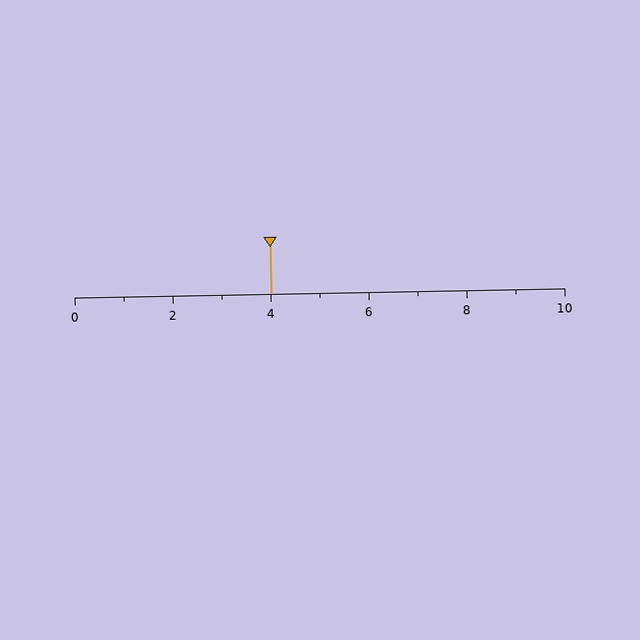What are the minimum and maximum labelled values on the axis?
The axis runs from 0 to 10.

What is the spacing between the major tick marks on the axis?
The major ticks are spaced 2 apart.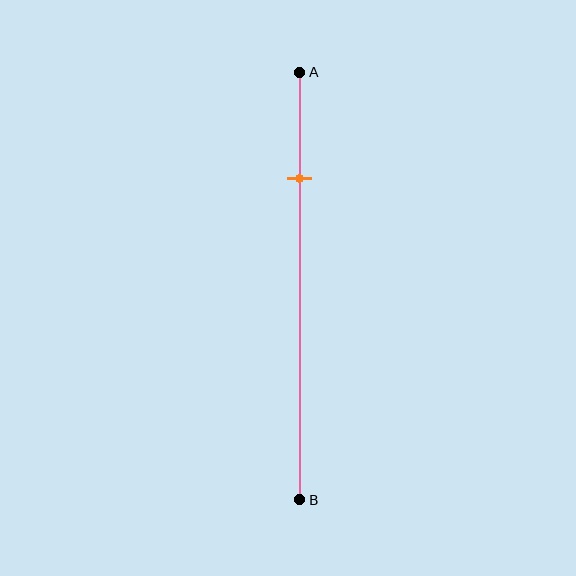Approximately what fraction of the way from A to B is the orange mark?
The orange mark is approximately 25% of the way from A to B.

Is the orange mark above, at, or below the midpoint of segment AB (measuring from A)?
The orange mark is above the midpoint of segment AB.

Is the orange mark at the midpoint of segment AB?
No, the mark is at about 25% from A, not at the 50% midpoint.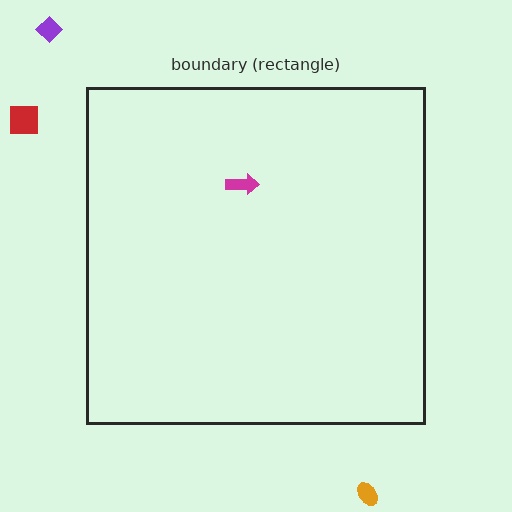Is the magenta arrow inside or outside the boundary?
Inside.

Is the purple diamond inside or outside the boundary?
Outside.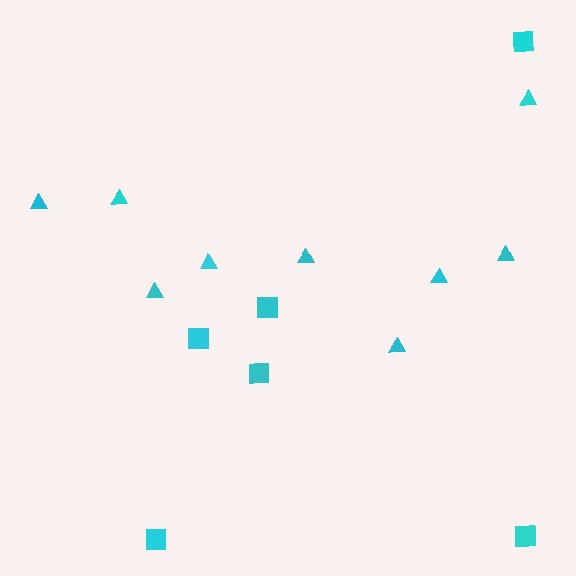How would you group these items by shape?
There are 2 groups: one group of squares (6) and one group of triangles (9).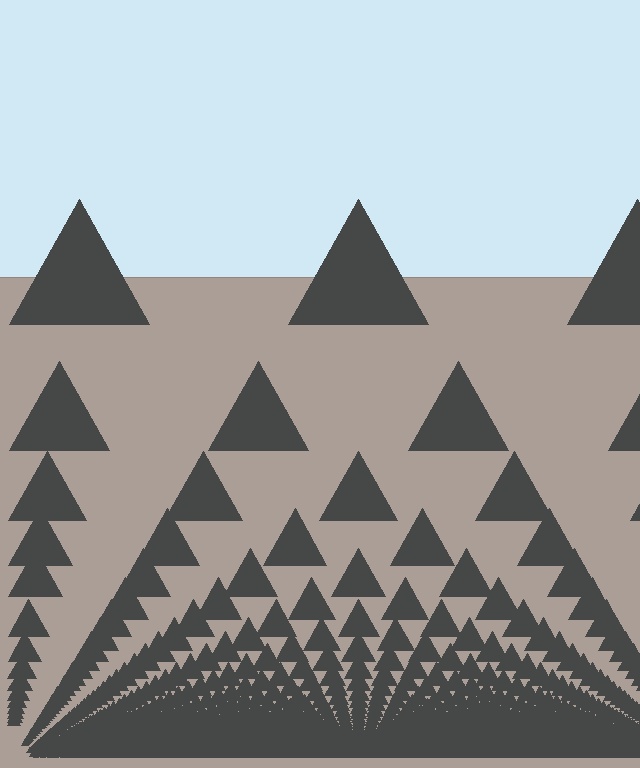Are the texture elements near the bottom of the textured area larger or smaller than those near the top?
Smaller. The gradient is inverted — elements near the bottom are smaller and denser.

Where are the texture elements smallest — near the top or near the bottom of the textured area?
Near the bottom.